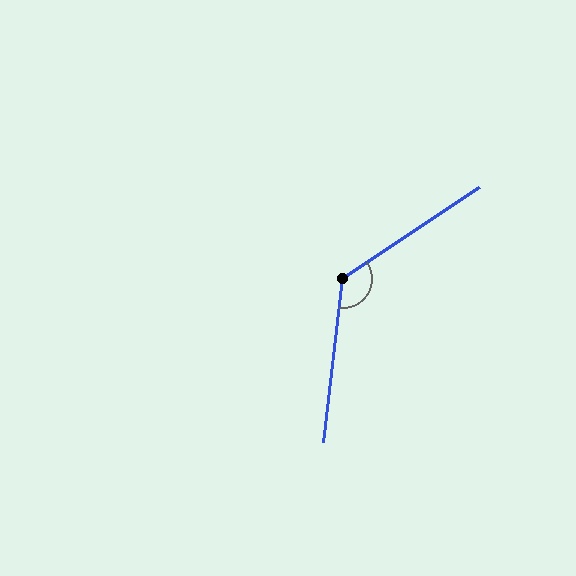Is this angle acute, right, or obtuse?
It is obtuse.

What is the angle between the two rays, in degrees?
Approximately 130 degrees.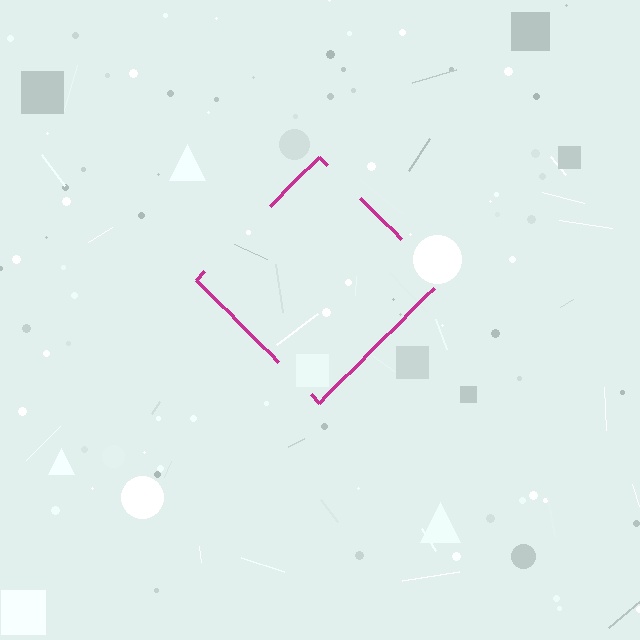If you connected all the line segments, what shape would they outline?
They would outline a diamond.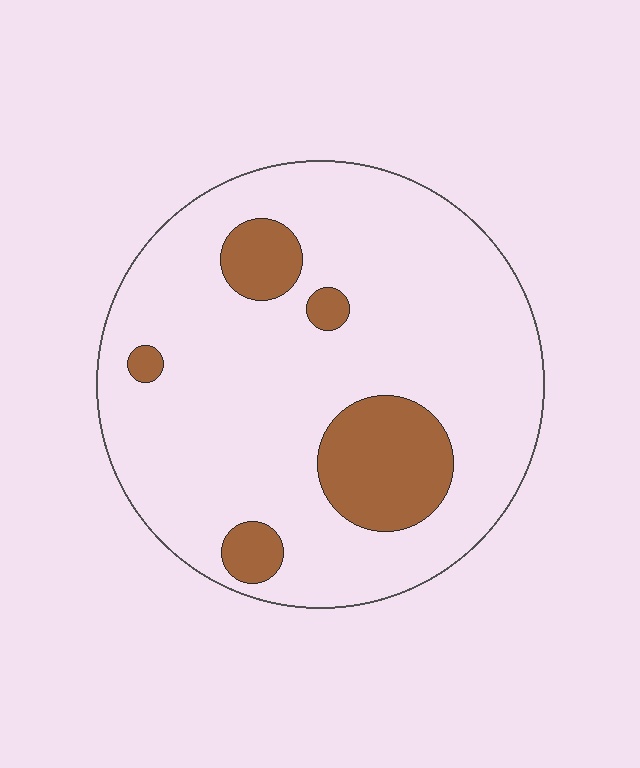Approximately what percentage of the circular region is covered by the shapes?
Approximately 15%.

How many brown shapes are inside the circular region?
5.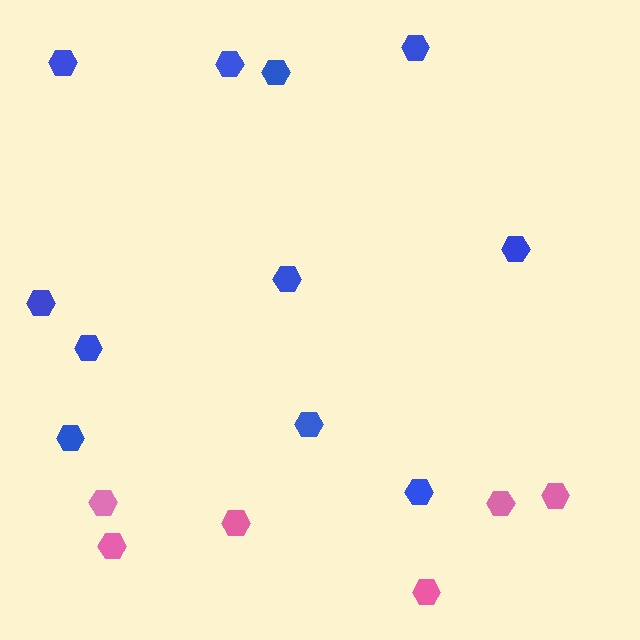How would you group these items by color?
There are 2 groups: one group of pink hexagons (6) and one group of blue hexagons (11).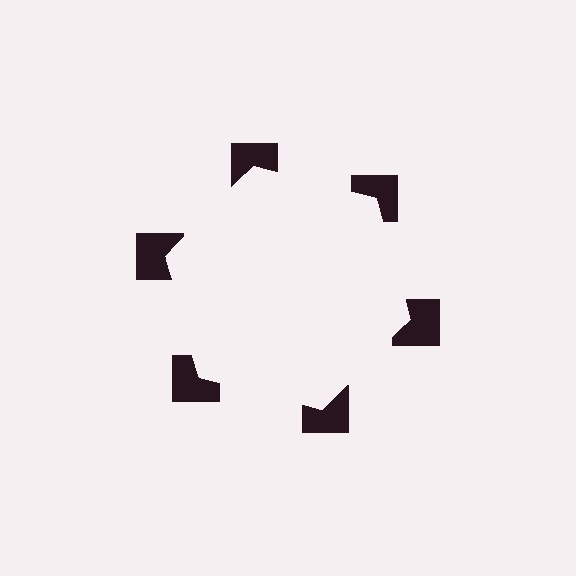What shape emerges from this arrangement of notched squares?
An illusory hexagon — its edges are inferred from the aligned wedge cuts in the notched squares, not physically drawn.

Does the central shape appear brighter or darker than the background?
It typically appears slightly brighter than the background, even though no actual brightness change is drawn.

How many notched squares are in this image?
There are 6 — one at each vertex of the illusory hexagon.